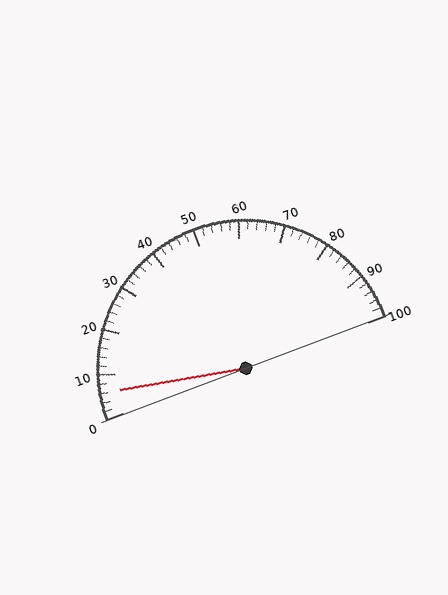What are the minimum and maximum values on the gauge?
The gauge ranges from 0 to 100.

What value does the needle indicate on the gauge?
The needle indicates approximately 6.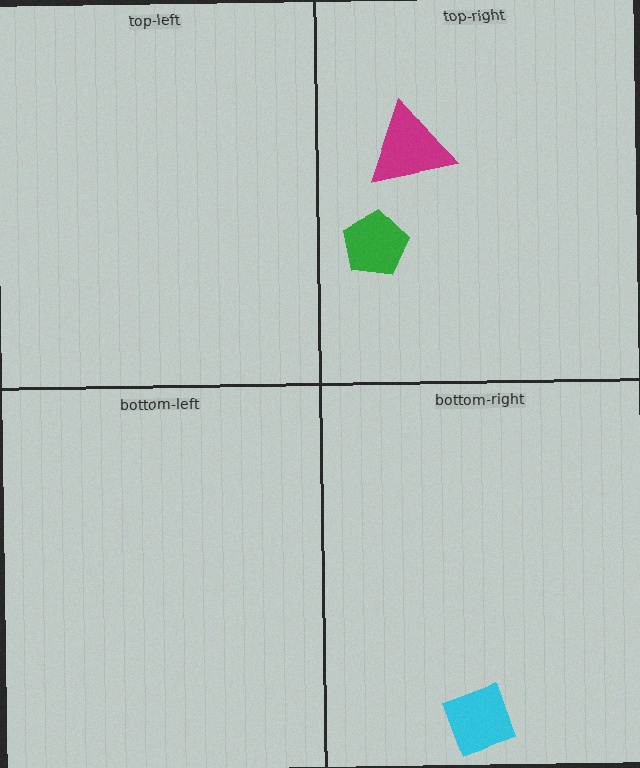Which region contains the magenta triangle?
The top-right region.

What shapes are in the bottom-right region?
The cyan diamond.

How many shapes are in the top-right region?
2.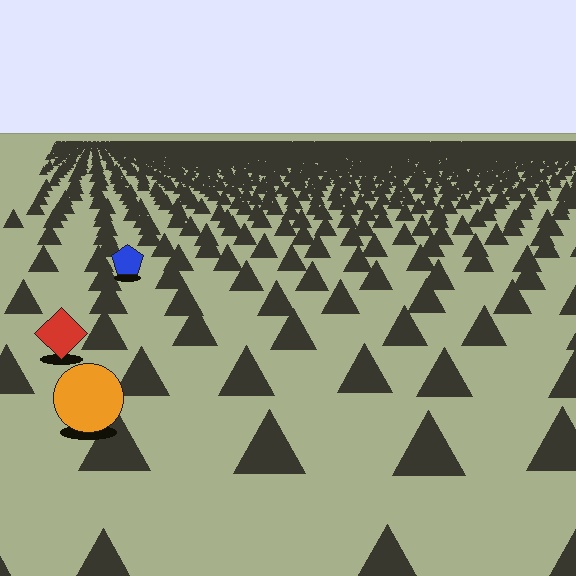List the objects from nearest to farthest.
From nearest to farthest: the orange circle, the red diamond, the blue pentagon.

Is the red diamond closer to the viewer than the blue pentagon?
Yes. The red diamond is closer — you can tell from the texture gradient: the ground texture is coarser near it.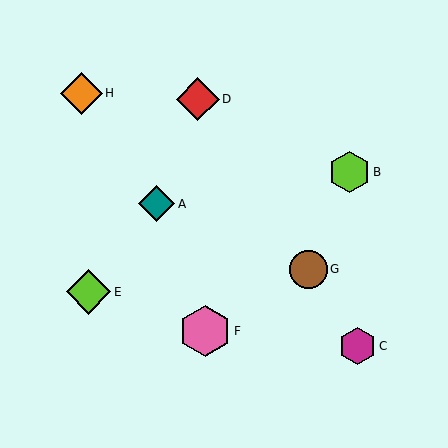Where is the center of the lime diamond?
The center of the lime diamond is at (88, 292).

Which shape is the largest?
The pink hexagon (labeled F) is the largest.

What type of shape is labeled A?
Shape A is a teal diamond.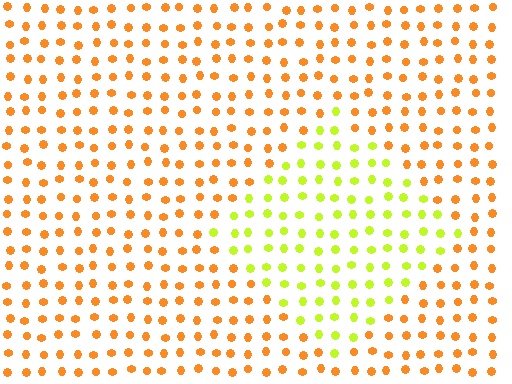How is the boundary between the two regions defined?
The boundary is defined purely by a slight shift in hue (about 48 degrees). Spacing, size, and orientation are identical on both sides.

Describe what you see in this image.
The image is filled with small orange elements in a uniform arrangement. A diamond-shaped region is visible where the elements are tinted to a slightly different hue, forming a subtle color boundary.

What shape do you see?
I see a diamond.